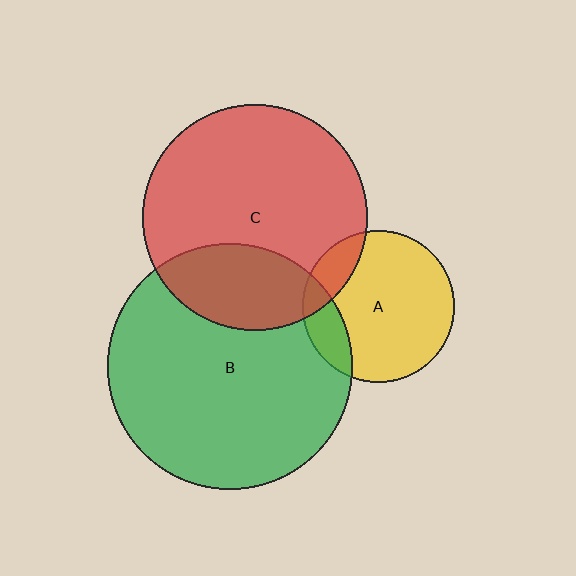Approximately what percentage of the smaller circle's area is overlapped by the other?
Approximately 15%.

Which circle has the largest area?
Circle B (green).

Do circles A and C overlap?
Yes.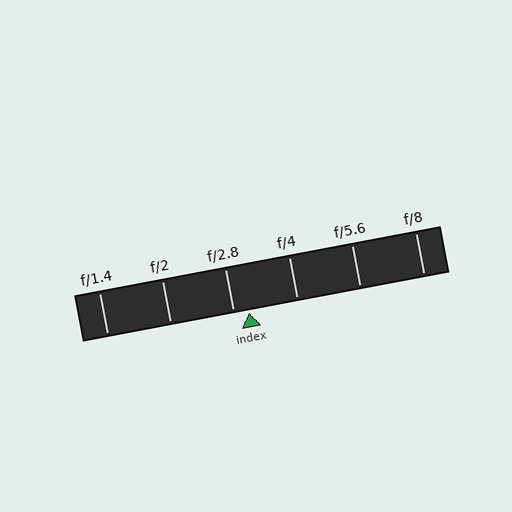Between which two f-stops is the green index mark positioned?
The index mark is between f/2.8 and f/4.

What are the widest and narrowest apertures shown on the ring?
The widest aperture shown is f/1.4 and the narrowest is f/8.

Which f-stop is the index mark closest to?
The index mark is closest to f/2.8.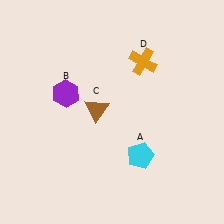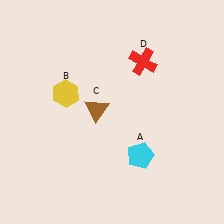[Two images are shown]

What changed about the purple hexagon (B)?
In Image 1, B is purple. In Image 2, it changed to yellow.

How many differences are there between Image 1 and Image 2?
There are 2 differences between the two images.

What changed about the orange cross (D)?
In Image 1, D is orange. In Image 2, it changed to red.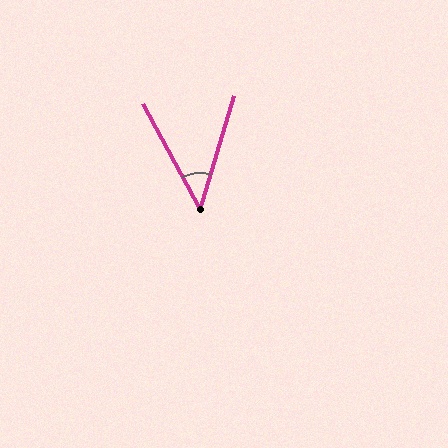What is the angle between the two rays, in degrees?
Approximately 45 degrees.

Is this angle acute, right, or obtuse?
It is acute.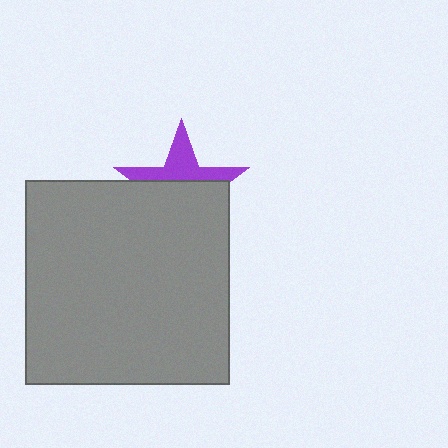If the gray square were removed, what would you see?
You would see the complete purple star.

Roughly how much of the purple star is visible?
A small part of it is visible (roughly 38%).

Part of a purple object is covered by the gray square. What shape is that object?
It is a star.